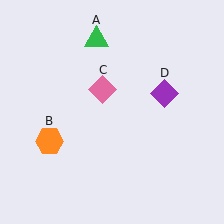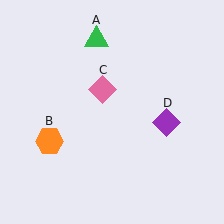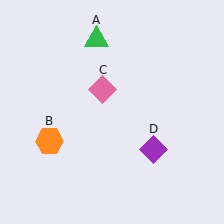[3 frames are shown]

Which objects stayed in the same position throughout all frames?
Green triangle (object A) and orange hexagon (object B) and pink diamond (object C) remained stationary.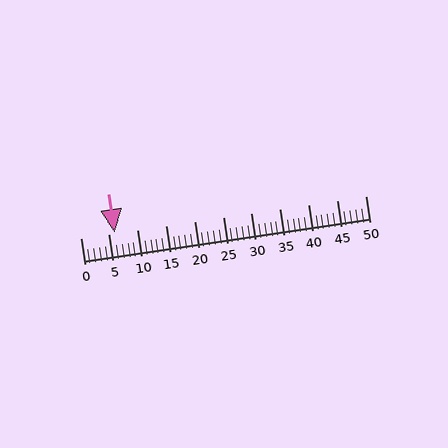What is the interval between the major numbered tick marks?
The major tick marks are spaced 5 units apart.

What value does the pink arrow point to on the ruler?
The pink arrow points to approximately 6.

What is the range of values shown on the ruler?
The ruler shows values from 0 to 50.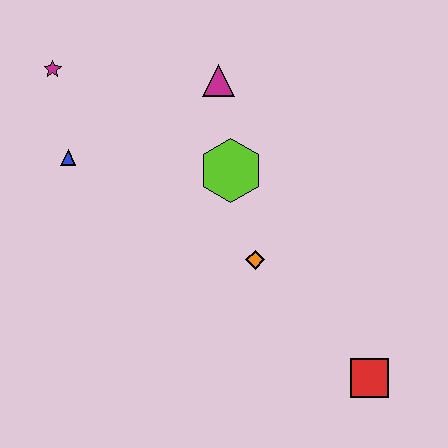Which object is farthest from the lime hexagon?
The red square is farthest from the lime hexagon.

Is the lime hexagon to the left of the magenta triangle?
No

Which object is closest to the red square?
The orange diamond is closest to the red square.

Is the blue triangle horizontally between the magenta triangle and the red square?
No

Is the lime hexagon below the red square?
No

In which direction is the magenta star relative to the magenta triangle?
The magenta star is to the left of the magenta triangle.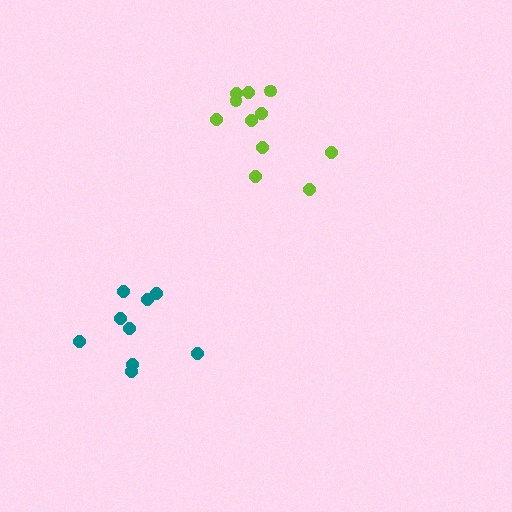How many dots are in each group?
Group 1: 9 dots, Group 2: 11 dots (20 total).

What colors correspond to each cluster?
The clusters are colored: teal, lime.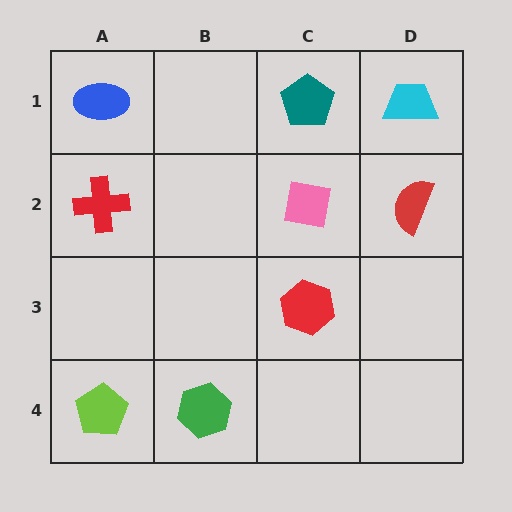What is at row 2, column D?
A red semicircle.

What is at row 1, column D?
A cyan trapezoid.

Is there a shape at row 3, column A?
No, that cell is empty.